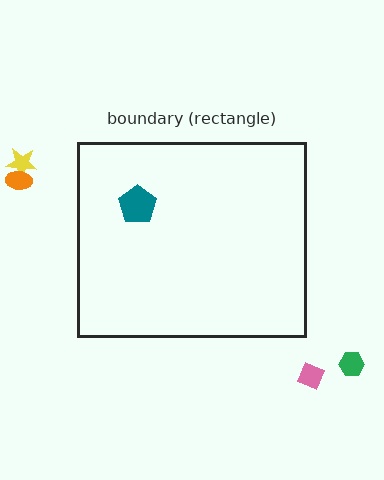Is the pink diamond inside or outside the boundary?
Outside.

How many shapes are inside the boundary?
1 inside, 4 outside.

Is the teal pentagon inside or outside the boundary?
Inside.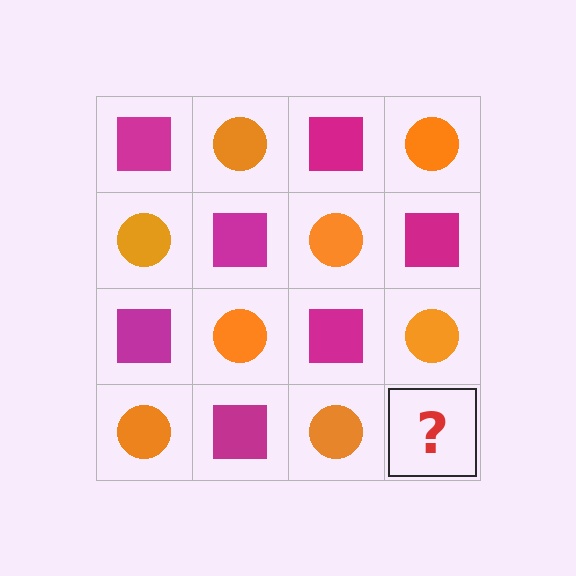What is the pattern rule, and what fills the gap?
The rule is that it alternates magenta square and orange circle in a checkerboard pattern. The gap should be filled with a magenta square.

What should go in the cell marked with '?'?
The missing cell should contain a magenta square.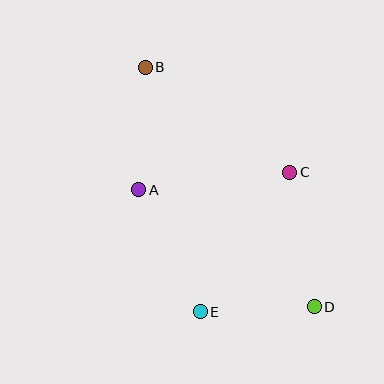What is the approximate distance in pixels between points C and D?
The distance between C and D is approximately 137 pixels.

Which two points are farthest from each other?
Points B and D are farthest from each other.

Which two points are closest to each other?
Points D and E are closest to each other.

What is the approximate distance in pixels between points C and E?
The distance between C and E is approximately 166 pixels.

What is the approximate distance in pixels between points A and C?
The distance between A and C is approximately 152 pixels.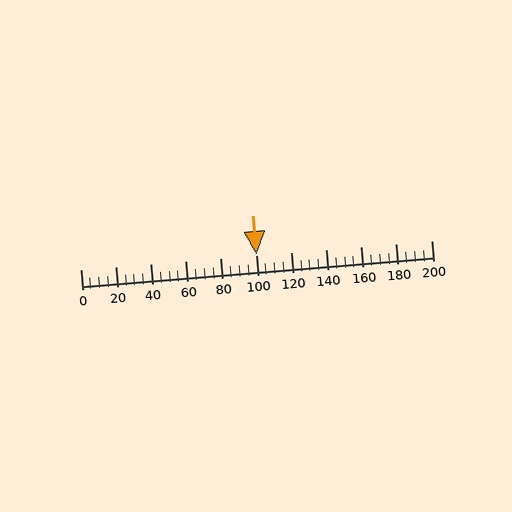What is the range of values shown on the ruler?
The ruler shows values from 0 to 200.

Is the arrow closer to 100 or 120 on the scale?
The arrow is closer to 100.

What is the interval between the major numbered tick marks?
The major tick marks are spaced 20 units apart.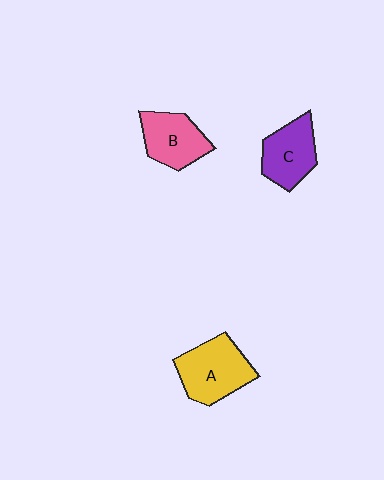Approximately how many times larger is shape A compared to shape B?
Approximately 1.2 times.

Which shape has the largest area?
Shape A (yellow).